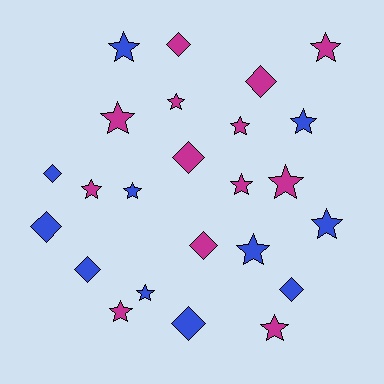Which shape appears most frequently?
Star, with 15 objects.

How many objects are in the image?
There are 24 objects.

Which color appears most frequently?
Magenta, with 13 objects.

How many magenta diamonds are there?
There are 4 magenta diamonds.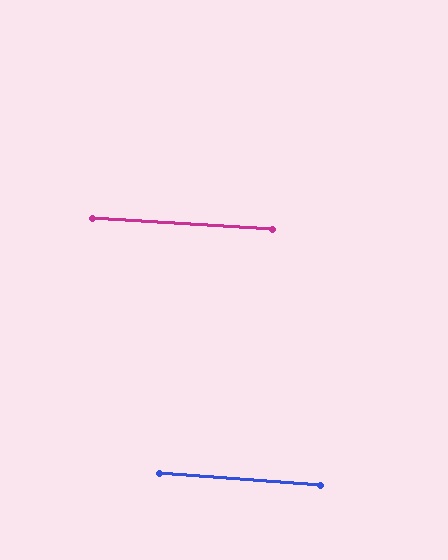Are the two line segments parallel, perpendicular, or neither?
Parallel — their directions differ by only 0.7°.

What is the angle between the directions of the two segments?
Approximately 1 degree.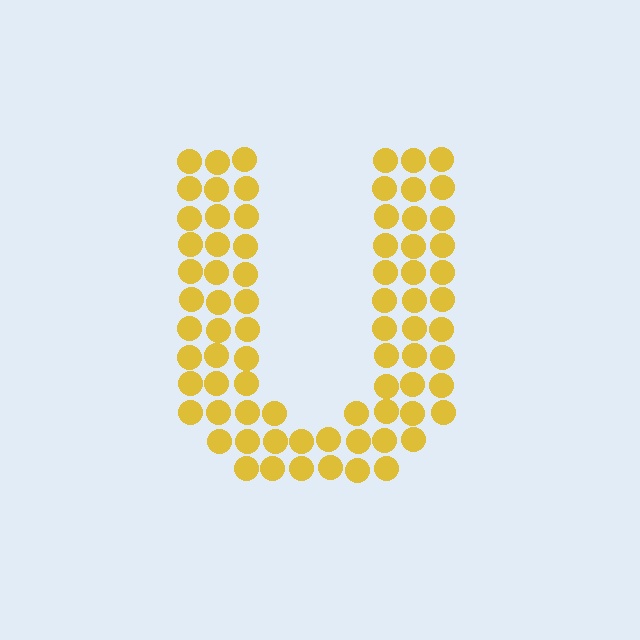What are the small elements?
The small elements are circles.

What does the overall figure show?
The overall figure shows the letter U.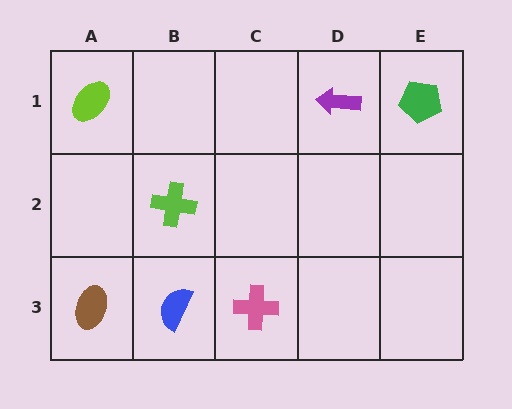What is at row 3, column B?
A blue semicircle.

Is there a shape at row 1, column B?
No, that cell is empty.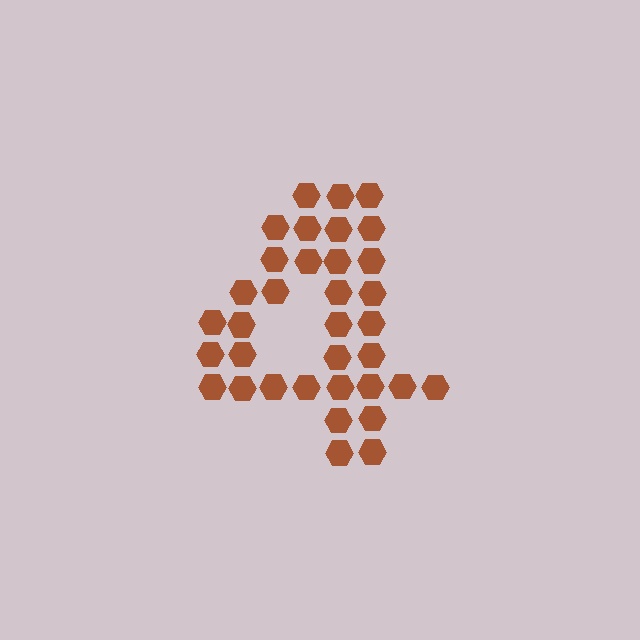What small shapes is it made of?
It is made of small hexagons.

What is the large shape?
The large shape is the digit 4.